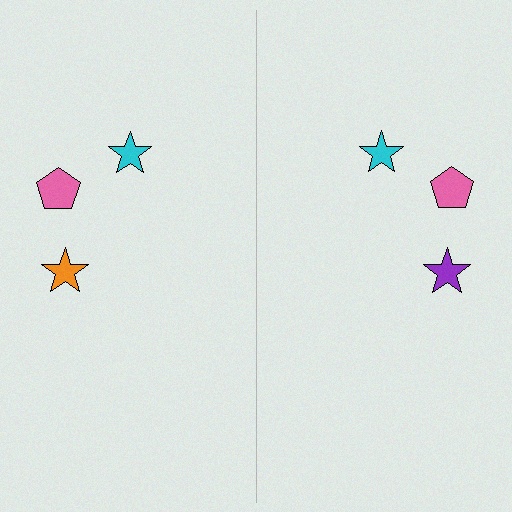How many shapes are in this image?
There are 6 shapes in this image.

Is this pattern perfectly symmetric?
No, the pattern is not perfectly symmetric. The purple star on the right side breaks the symmetry — its mirror counterpart is orange.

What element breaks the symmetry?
The purple star on the right side breaks the symmetry — its mirror counterpart is orange.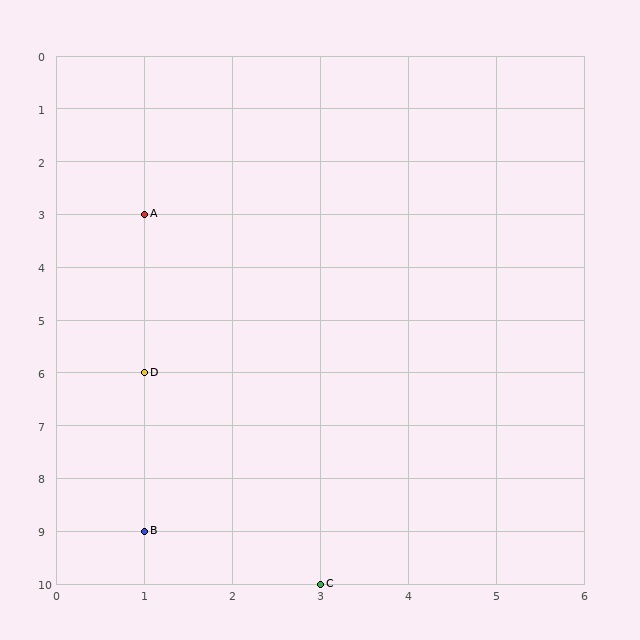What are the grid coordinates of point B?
Point B is at grid coordinates (1, 9).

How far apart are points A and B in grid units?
Points A and B are 6 rows apart.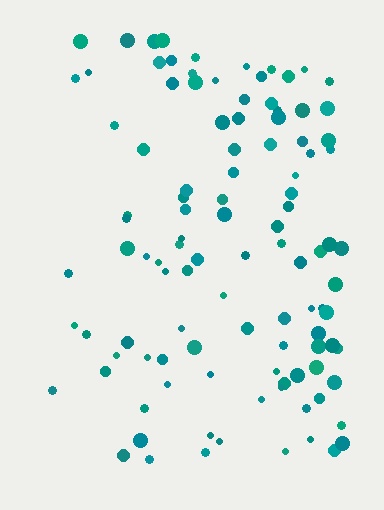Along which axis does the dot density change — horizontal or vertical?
Horizontal.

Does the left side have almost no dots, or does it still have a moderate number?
Still a moderate number, just noticeably fewer than the right.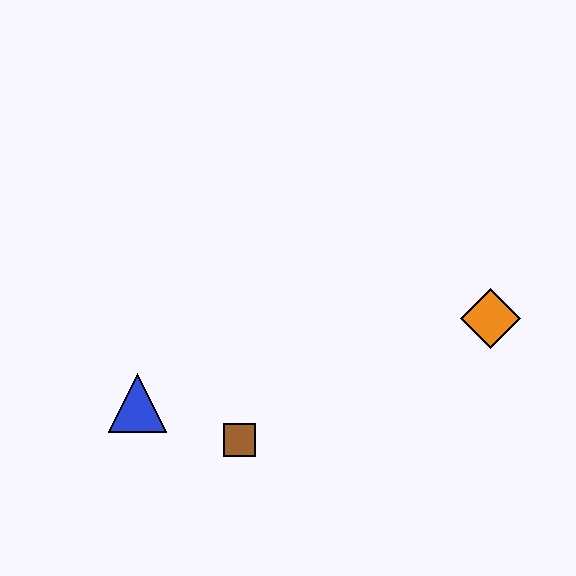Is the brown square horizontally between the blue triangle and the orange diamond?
Yes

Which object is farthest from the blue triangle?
The orange diamond is farthest from the blue triangle.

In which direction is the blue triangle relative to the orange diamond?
The blue triangle is to the left of the orange diamond.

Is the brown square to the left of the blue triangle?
No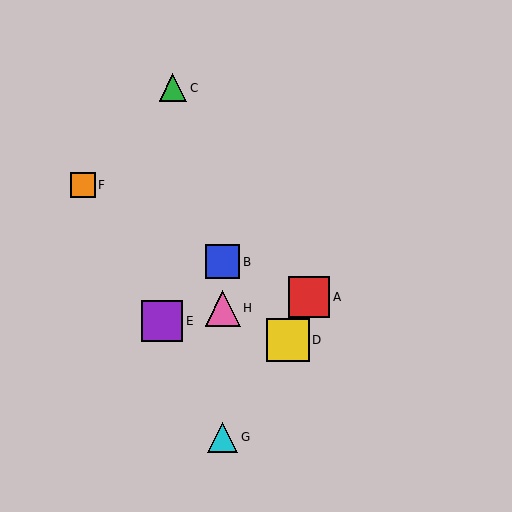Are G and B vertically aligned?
Yes, both are at x≈223.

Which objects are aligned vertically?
Objects B, G, H are aligned vertically.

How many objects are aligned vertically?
3 objects (B, G, H) are aligned vertically.